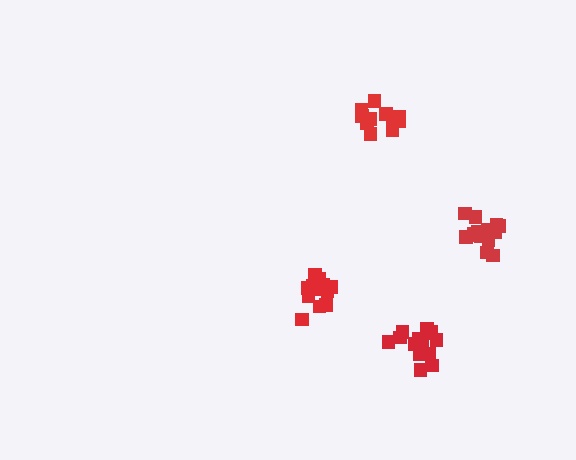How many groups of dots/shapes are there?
There are 4 groups.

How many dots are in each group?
Group 1: 14 dots, Group 2: 11 dots, Group 3: 14 dots, Group 4: 16 dots (55 total).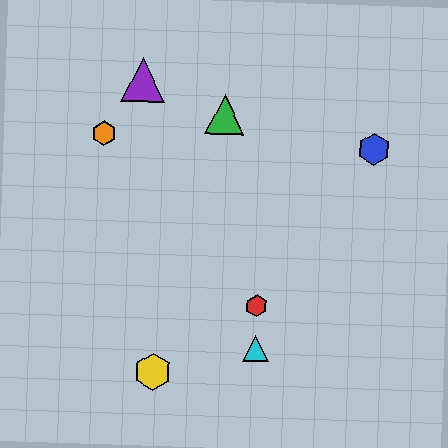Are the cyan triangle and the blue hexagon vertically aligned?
No, the cyan triangle is at x≈255 and the blue hexagon is at x≈374.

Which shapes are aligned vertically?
The red hexagon, the cyan triangle are aligned vertically.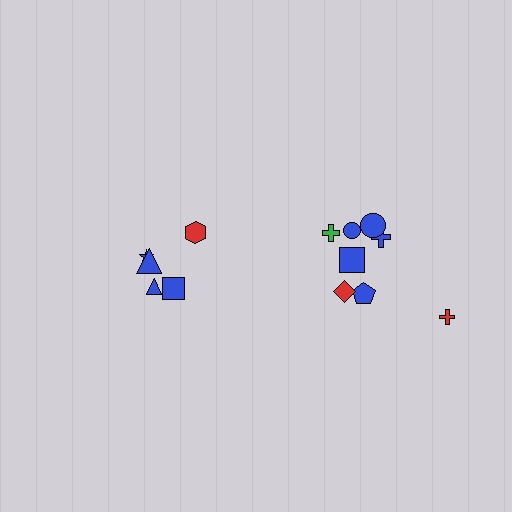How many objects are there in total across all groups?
There are 13 objects.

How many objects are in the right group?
There are 8 objects.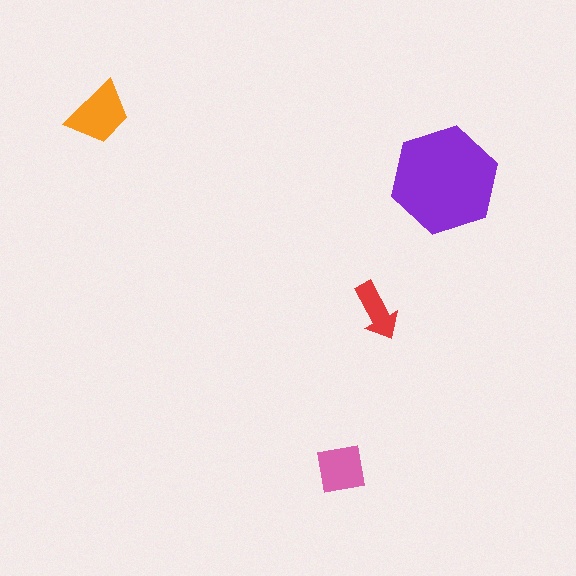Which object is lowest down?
The pink square is bottommost.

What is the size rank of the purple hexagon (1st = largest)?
1st.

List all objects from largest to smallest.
The purple hexagon, the orange trapezoid, the pink square, the red arrow.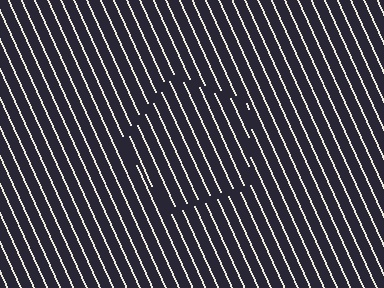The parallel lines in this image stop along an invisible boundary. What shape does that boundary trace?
An illusory pentagon. The interior of the shape contains the same grating, shifted by half a period — the contour is defined by the phase discontinuity where line-ends from the inner and outer gratings abut.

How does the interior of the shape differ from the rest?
The interior of the shape contains the same grating, shifted by half a period — the contour is defined by the phase discontinuity where line-ends from the inner and outer gratings abut.